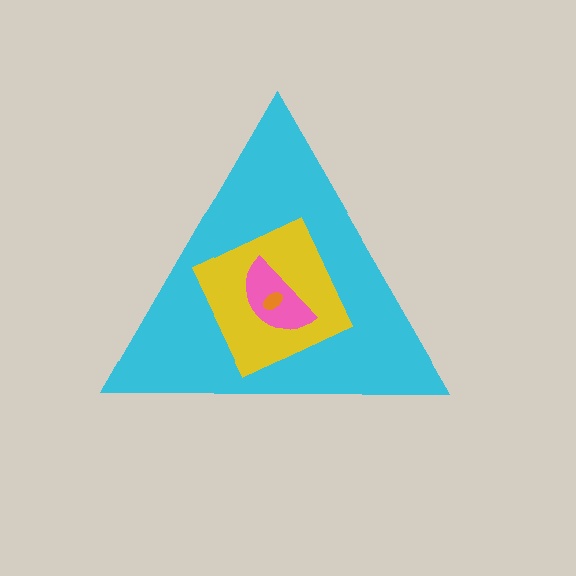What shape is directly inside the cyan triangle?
The yellow diamond.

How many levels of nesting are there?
4.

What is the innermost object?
The orange ellipse.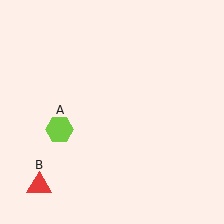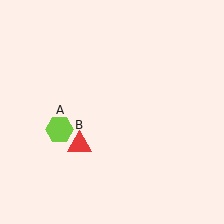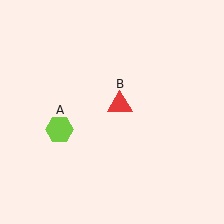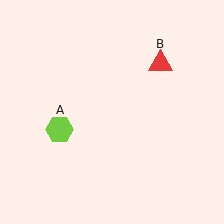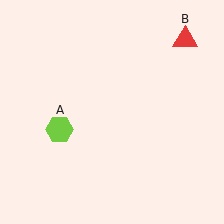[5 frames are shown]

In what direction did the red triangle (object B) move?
The red triangle (object B) moved up and to the right.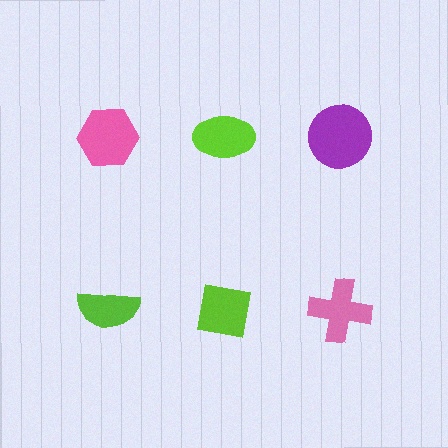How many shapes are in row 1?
3 shapes.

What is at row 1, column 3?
A purple circle.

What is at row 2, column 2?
A lime square.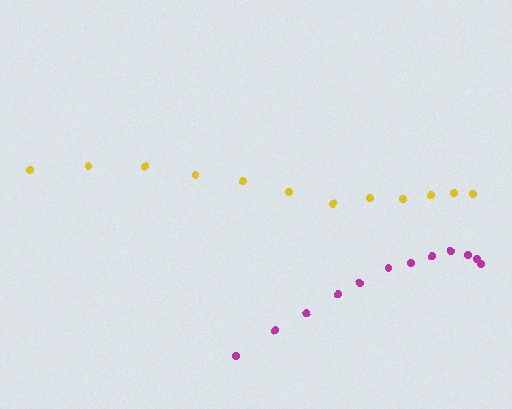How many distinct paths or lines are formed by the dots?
There are 2 distinct paths.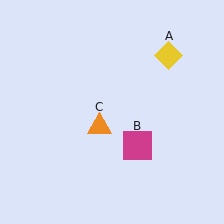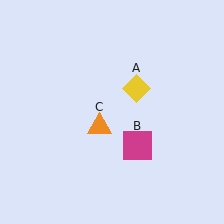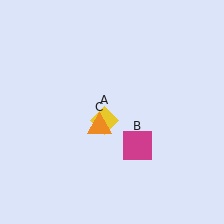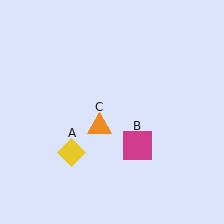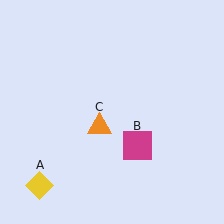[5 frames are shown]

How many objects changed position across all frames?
1 object changed position: yellow diamond (object A).